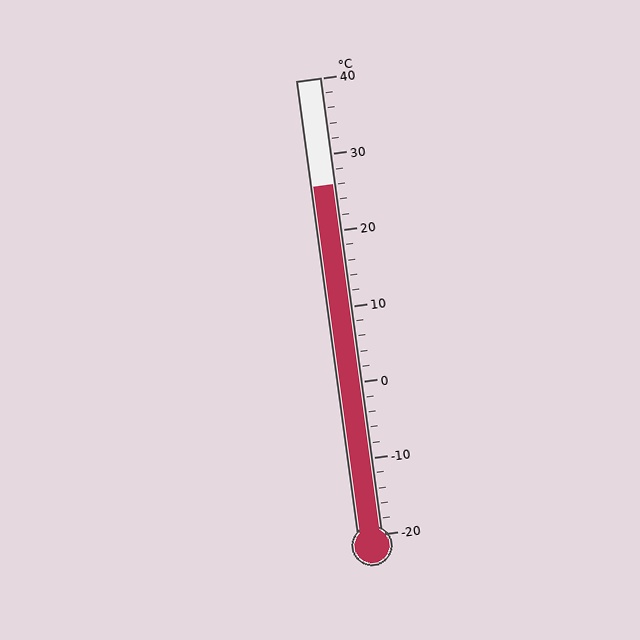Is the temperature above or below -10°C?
The temperature is above -10°C.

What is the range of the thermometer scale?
The thermometer scale ranges from -20°C to 40°C.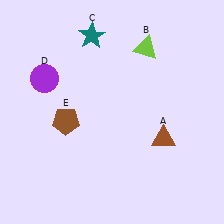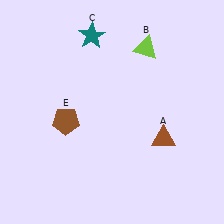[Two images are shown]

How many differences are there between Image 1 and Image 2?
There is 1 difference between the two images.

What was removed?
The purple circle (D) was removed in Image 2.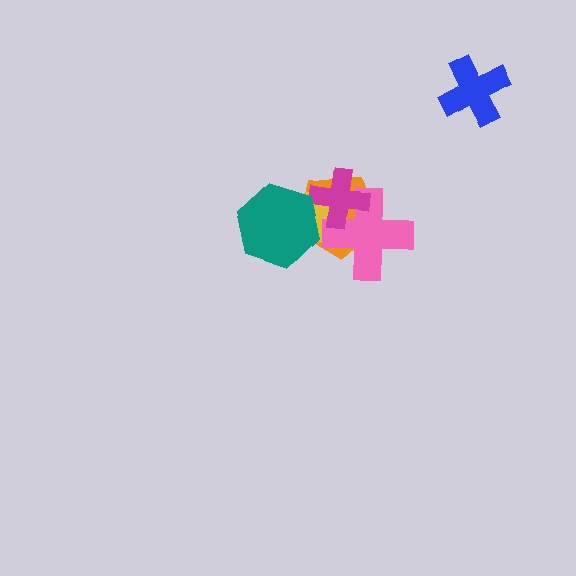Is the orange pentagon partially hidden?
Yes, it is partially covered by another shape.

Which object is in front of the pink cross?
The magenta cross is in front of the pink cross.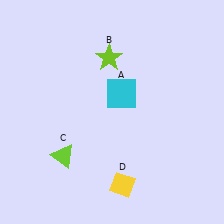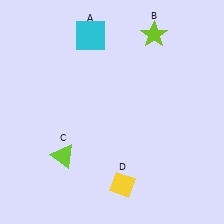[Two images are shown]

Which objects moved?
The objects that moved are: the cyan square (A), the lime star (B).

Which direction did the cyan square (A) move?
The cyan square (A) moved up.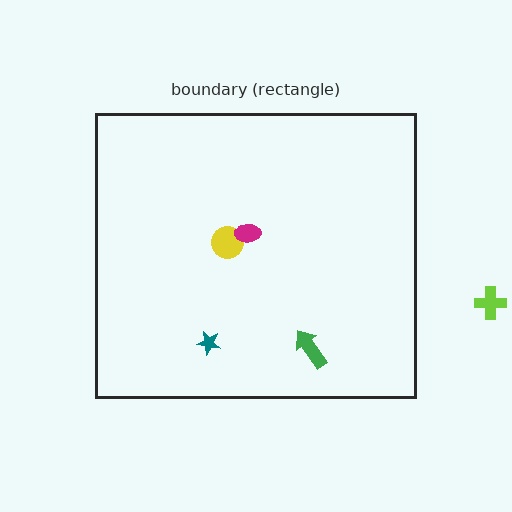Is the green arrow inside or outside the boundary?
Inside.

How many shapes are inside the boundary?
4 inside, 1 outside.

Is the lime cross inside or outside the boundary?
Outside.